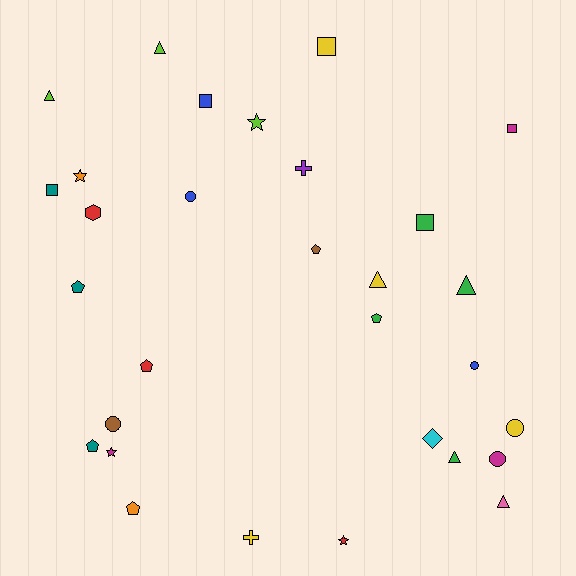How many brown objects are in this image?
There are 2 brown objects.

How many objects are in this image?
There are 30 objects.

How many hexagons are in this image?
There is 1 hexagon.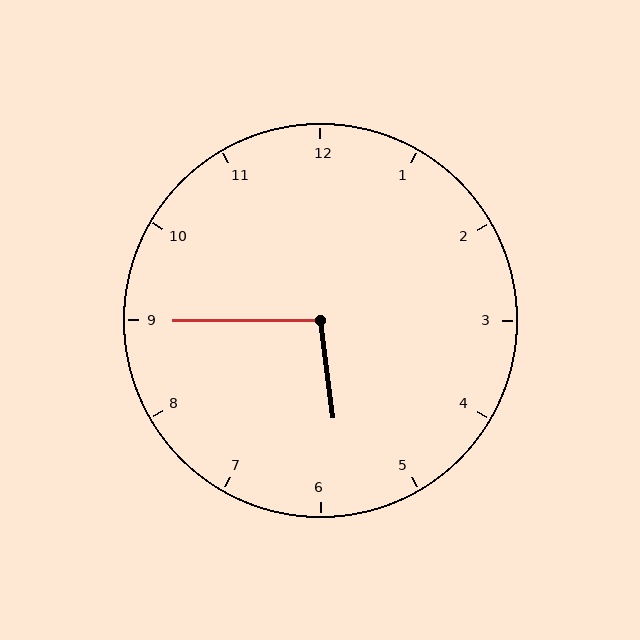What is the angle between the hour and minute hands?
Approximately 98 degrees.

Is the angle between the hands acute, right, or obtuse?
It is obtuse.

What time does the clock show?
5:45.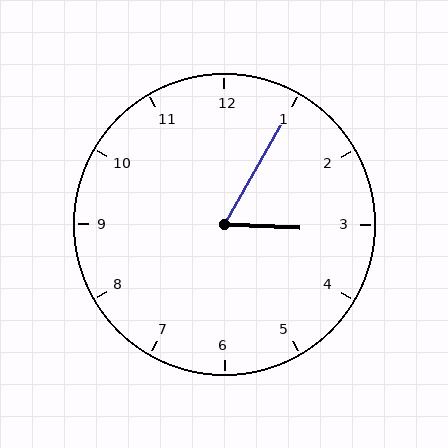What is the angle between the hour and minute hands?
Approximately 62 degrees.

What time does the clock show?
3:05.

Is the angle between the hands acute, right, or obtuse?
It is acute.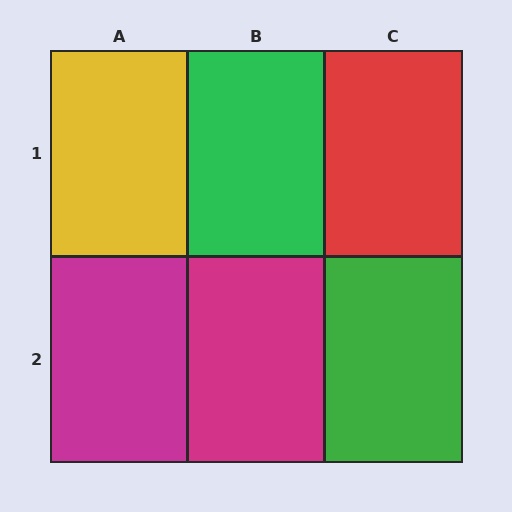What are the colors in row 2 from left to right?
Magenta, magenta, green.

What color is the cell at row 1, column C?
Red.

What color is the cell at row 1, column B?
Green.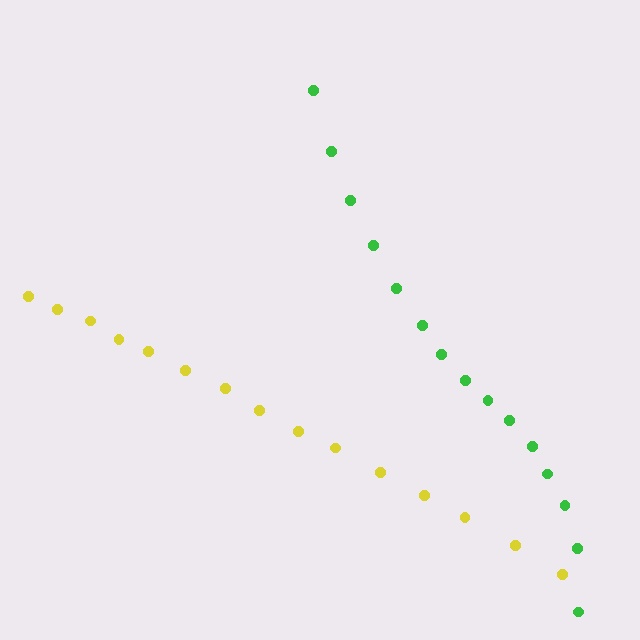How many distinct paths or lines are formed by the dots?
There are 2 distinct paths.